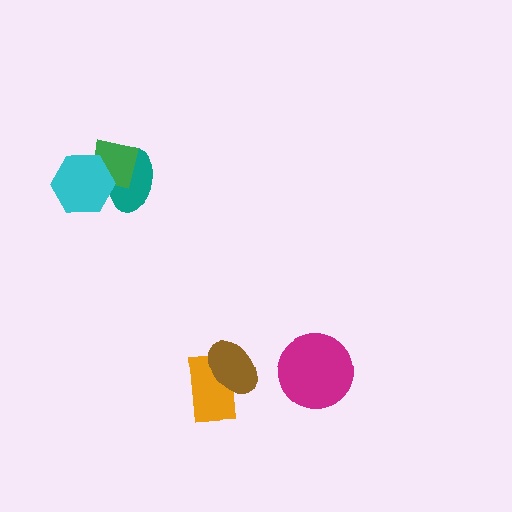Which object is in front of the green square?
The cyan hexagon is in front of the green square.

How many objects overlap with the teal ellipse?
2 objects overlap with the teal ellipse.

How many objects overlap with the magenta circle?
0 objects overlap with the magenta circle.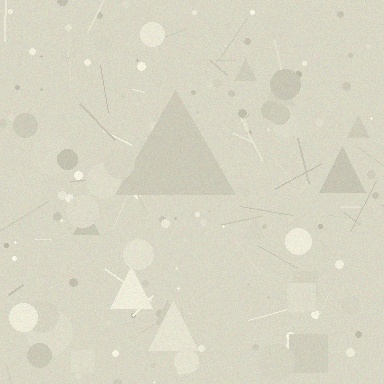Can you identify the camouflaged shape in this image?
The camouflaged shape is a triangle.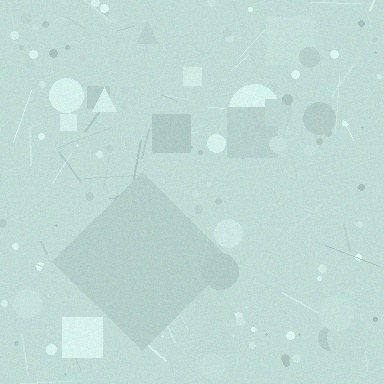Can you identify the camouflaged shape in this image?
The camouflaged shape is a diamond.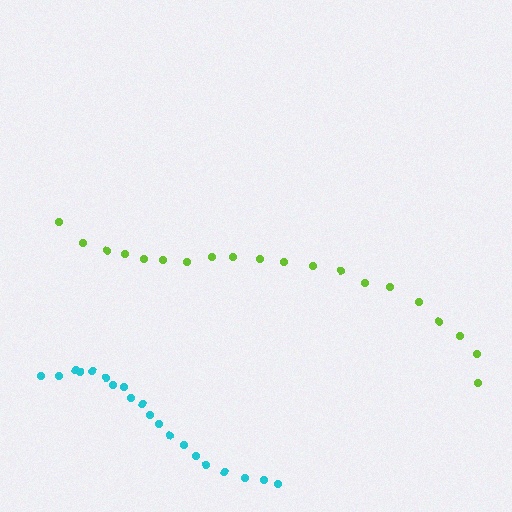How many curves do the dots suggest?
There are 2 distinct paths.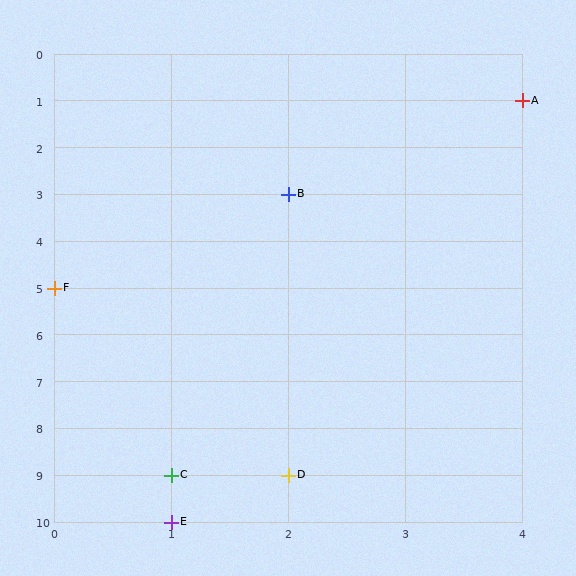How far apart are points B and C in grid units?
Points B and C are 1 column and 6 rows apart (about 6.1 grid units diagonally).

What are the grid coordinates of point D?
Point D is at grid coordinates (2, 9).